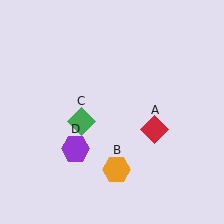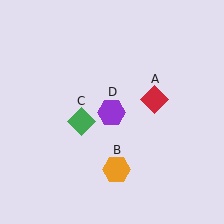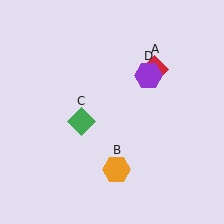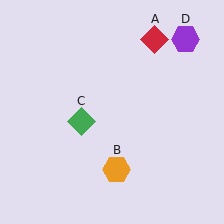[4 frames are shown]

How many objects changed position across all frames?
2 objects changed position: red diamond (object A), purple hexagon (object D).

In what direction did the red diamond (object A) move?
The red diamond (object A) moved up.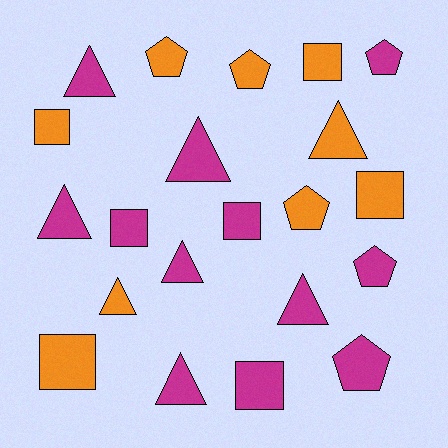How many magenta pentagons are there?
There are 3 magenta pentagons.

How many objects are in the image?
There are 21 objects.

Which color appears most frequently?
Magenta, with 12 objects.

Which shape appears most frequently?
Triangle, with 8 objects.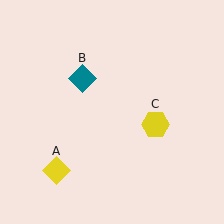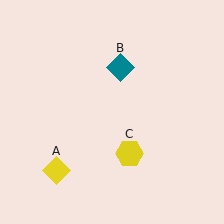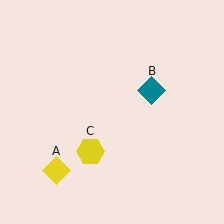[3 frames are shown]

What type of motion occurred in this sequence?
The teal diamond (object B), yellow hexagon (object C) rotated clockwise around the center of the scene.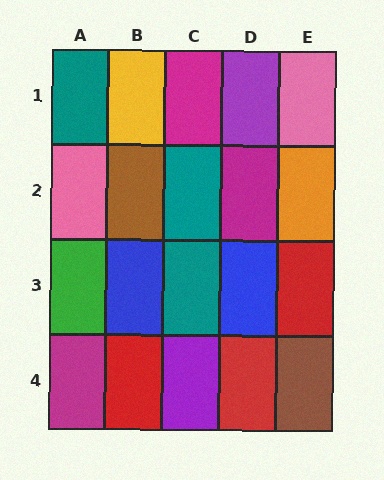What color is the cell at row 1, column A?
Teal.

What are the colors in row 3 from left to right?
Green, blue, teal, blue, red.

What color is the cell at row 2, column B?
Brown.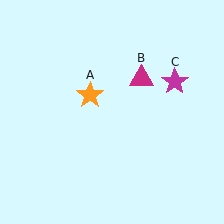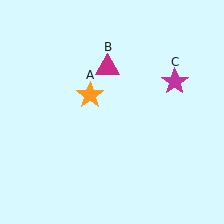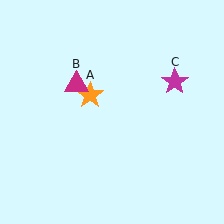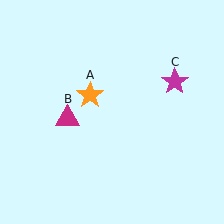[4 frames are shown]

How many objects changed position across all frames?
1 object changed position: magenta triangle (object B).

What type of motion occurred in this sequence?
The magenta triangle (object B) rotated counterclockwise around the center of the scene.